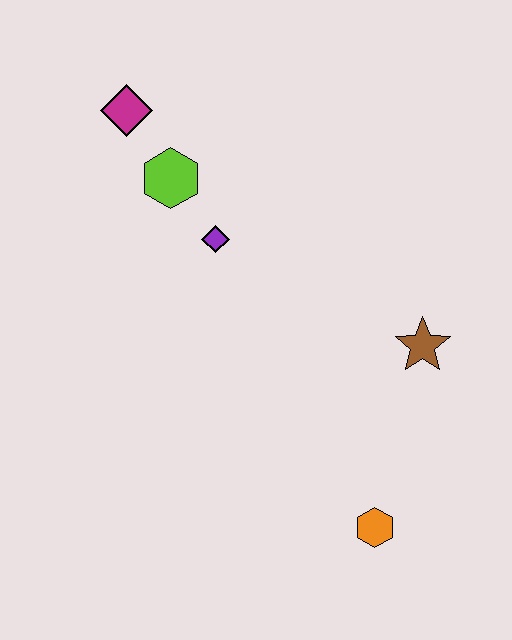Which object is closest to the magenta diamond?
The lime hexagon is closest to the magenta diamond.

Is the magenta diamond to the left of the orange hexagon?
Yes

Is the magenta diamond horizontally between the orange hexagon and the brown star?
No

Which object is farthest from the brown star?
The magenta diamond is farthest from the brown star.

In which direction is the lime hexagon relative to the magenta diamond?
The lime hexagon is below the magenta diamond.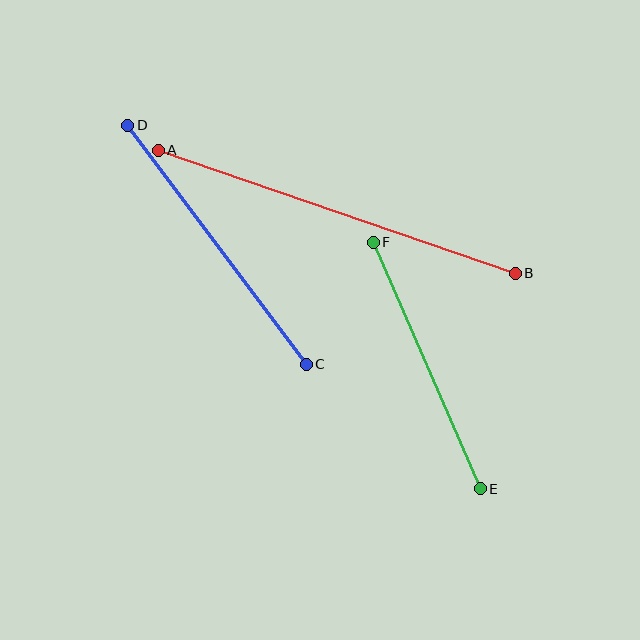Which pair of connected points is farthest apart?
Points A and B are farthest apart.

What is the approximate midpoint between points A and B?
The midpoint is at approximately (337, 212) pixels.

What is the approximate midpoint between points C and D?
The midpoint is at approximately (217, 245) pixels.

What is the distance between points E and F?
The distance is approximately 269 pixels.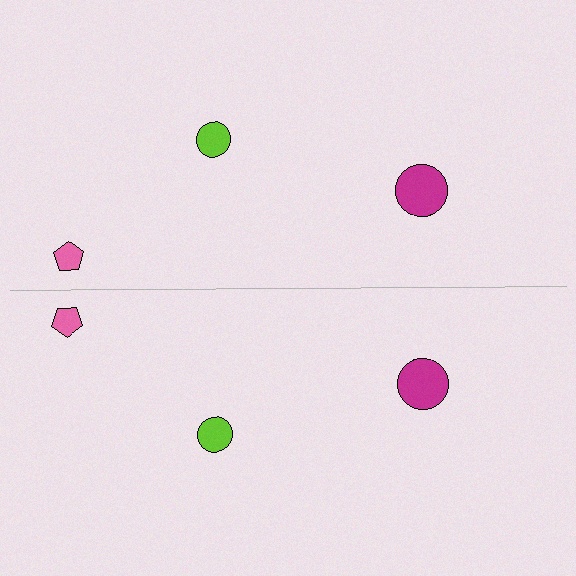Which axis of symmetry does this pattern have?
The pattern has a horizontal axis of symmetry running through the center of the image.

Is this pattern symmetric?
Yes, this pattern has bilateral (reflection) symmetry.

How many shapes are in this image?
There are 6 shapes in this image.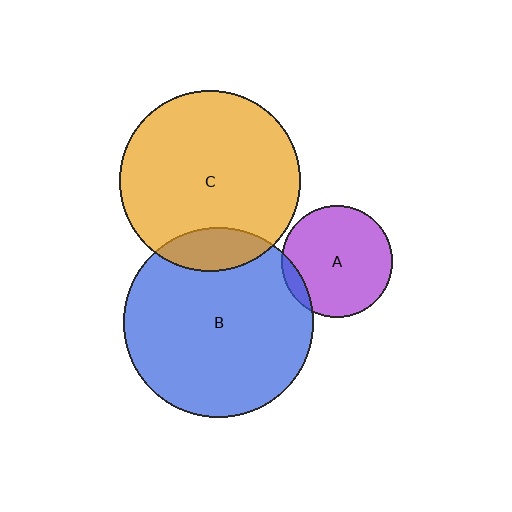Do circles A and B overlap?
Yes.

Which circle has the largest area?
Circle B (blue).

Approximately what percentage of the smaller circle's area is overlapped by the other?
Approximately 10%.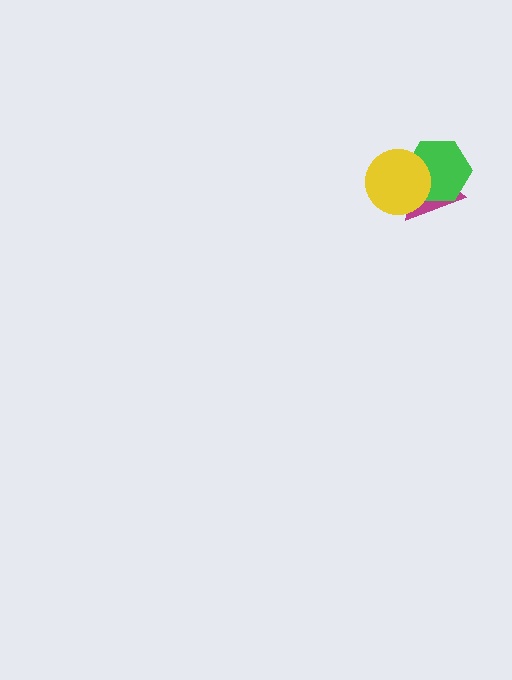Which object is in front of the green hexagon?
The yellow circle is in front of the green hexagon.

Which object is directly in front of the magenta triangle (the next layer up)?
The green hexagon is directly in front of the magenta triangle.